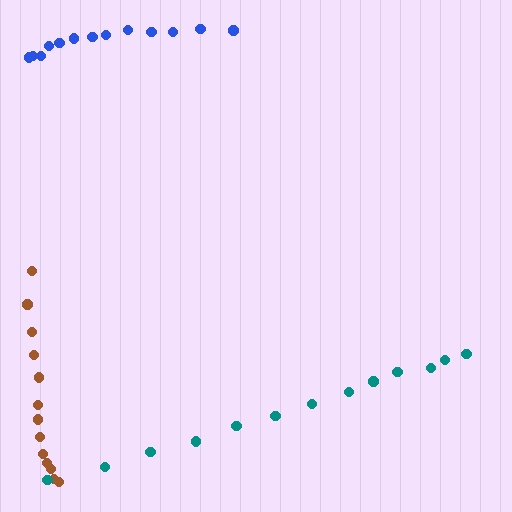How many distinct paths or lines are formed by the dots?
There are 3 distinct paths.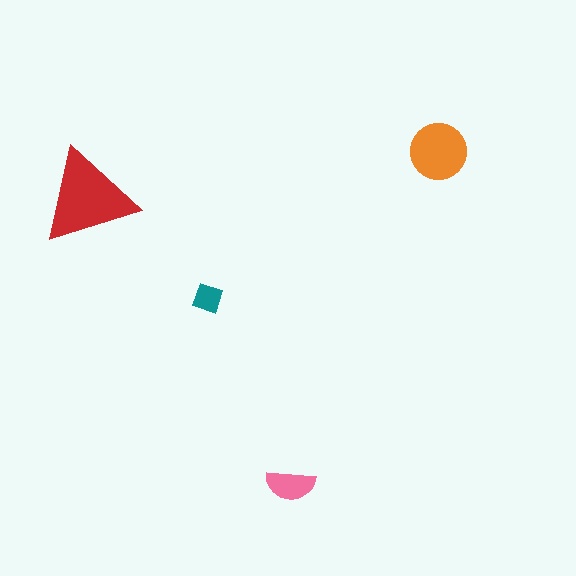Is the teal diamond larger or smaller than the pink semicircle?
Smaller.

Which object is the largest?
The red triangle.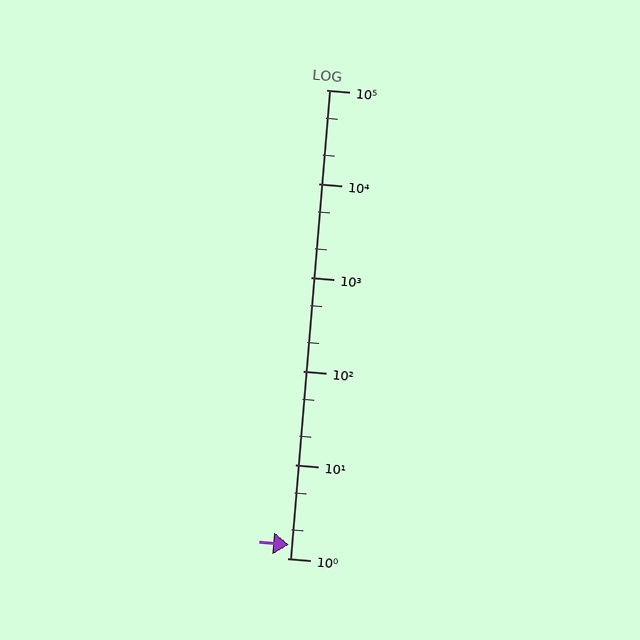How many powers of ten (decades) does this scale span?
The scale spans 5 decades, from 1 to 100000.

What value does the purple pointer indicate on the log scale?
The pointer indicates approximately 1.4.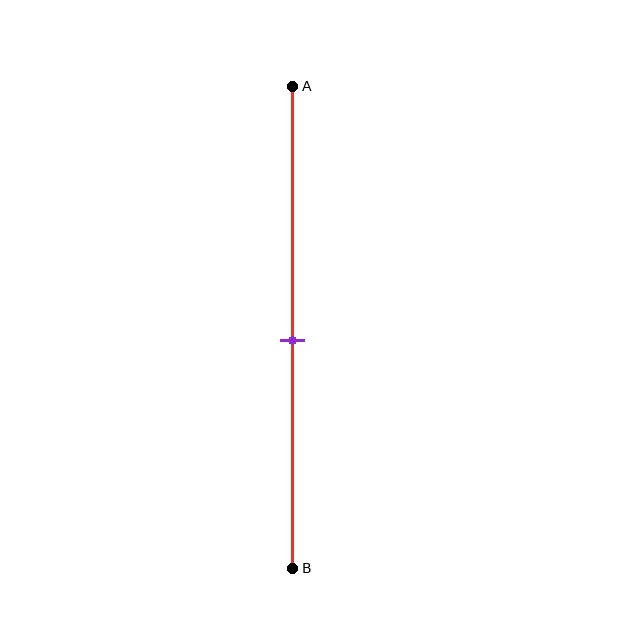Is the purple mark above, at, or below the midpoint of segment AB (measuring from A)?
The purple mark is approximately at the midpoint of segment AB.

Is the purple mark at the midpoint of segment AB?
Yes, the mark is approximately at the midpoint.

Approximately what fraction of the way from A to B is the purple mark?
The purple mark is approximately 55% of the way from A to B.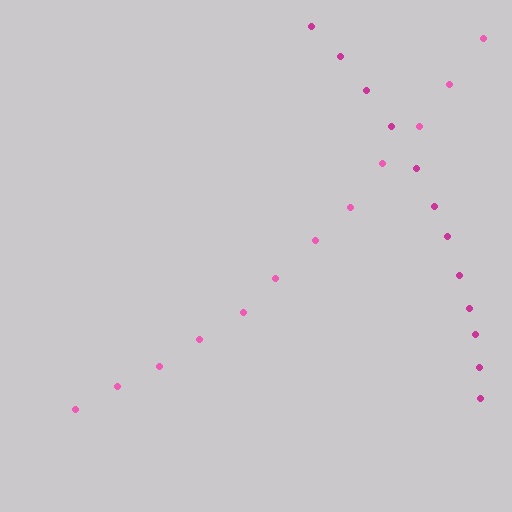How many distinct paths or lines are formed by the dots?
There are 2 distinct paths.